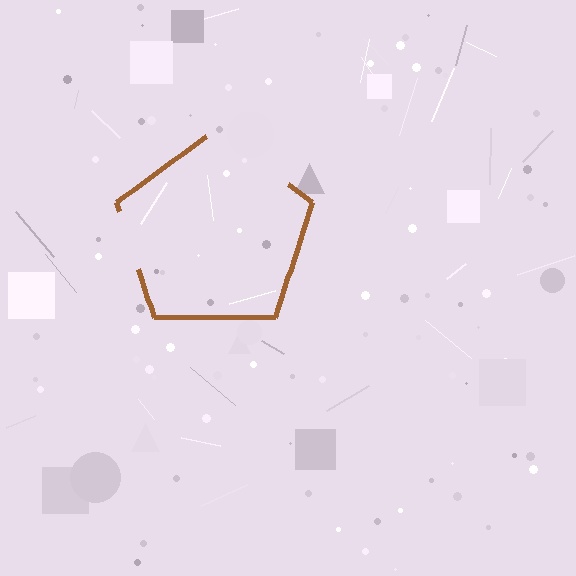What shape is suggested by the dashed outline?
The dashed outline suggests a pentagon.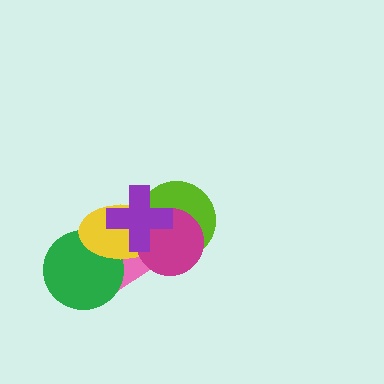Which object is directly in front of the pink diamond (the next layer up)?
The green circle is directly in front of the pink diamond.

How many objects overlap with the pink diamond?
4 objects overlap with the pink diamond.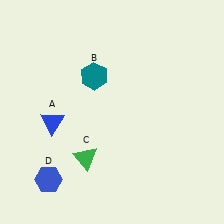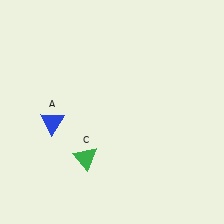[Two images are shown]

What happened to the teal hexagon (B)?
The teal hexagon (B) was removed in Image 2. It was in the top-left area of Image 1.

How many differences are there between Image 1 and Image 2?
There are 2 differences between the two images.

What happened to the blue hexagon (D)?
The blue hexagon (D) was removed in Image 2. It was in the bottom-left area of Image 1.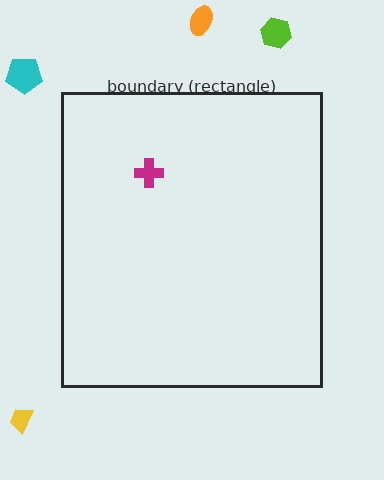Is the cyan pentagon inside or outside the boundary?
Outside.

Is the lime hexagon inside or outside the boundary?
Outside.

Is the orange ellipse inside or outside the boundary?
Outside.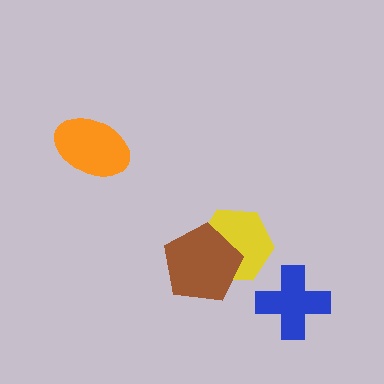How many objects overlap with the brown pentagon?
1 object overlaps with the brown pentagon.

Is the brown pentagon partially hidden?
No, no other shape covers it.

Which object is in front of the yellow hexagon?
The brown pentagon is in front of the yellow hexagon.